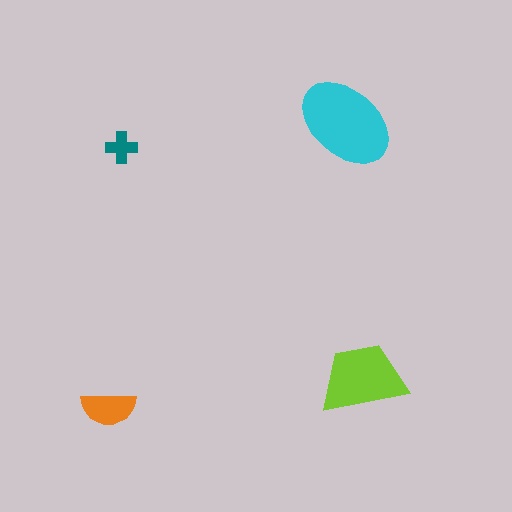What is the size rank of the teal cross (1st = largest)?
4th.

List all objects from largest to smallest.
The cyan ellipse, the lime trapezoid, the orange semicircle, the teal cross.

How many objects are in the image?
There are 4 objects in the image.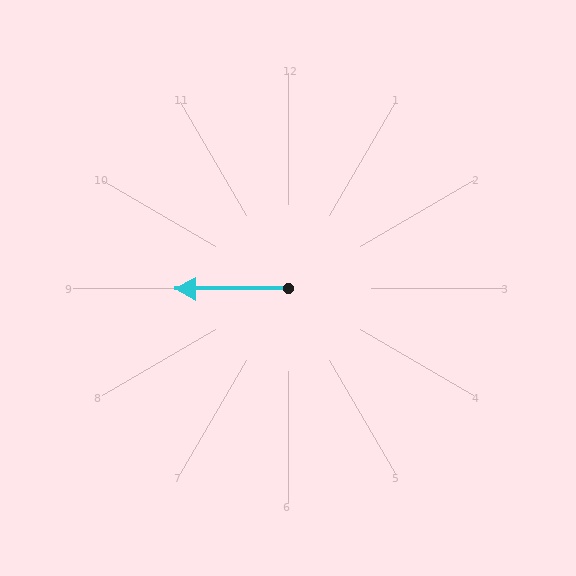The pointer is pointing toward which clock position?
Roughly 9 o'clock.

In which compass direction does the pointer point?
West.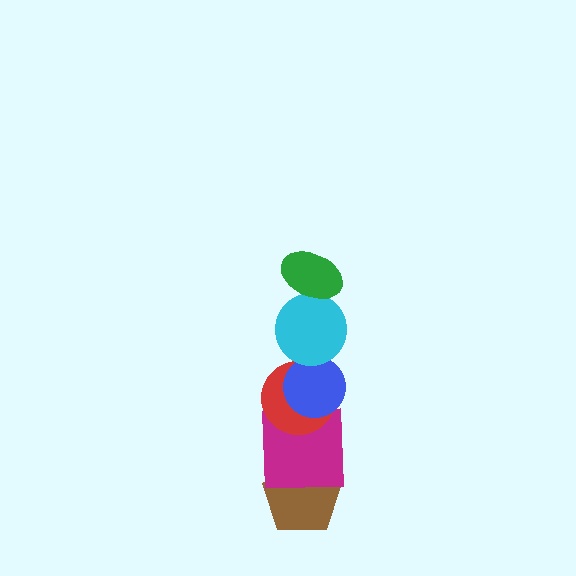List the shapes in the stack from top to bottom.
From top to bottom: the green ellipse, the cyan circle, the blue circle, the red circle, the magenta square, the brown pentagon.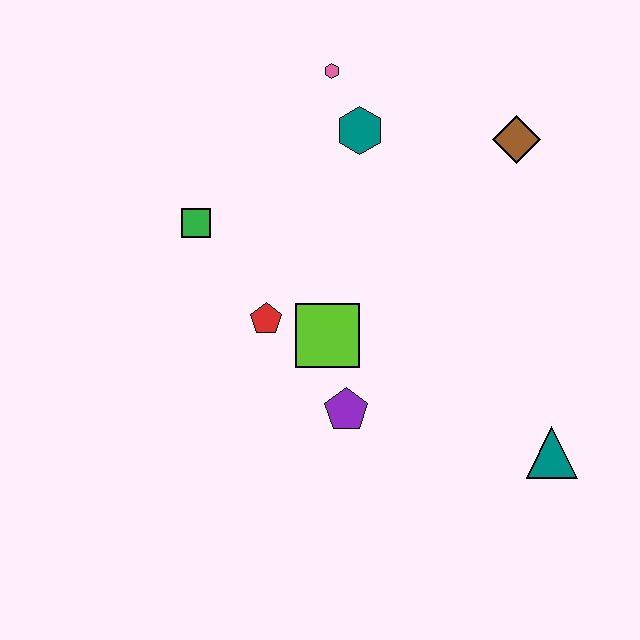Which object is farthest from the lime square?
The brown diamond is farthest from the lime square.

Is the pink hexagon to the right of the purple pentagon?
No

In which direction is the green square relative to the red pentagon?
The green square is above the red pentagon.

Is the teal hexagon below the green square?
No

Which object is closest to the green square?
The red pentagon is closest to the green square.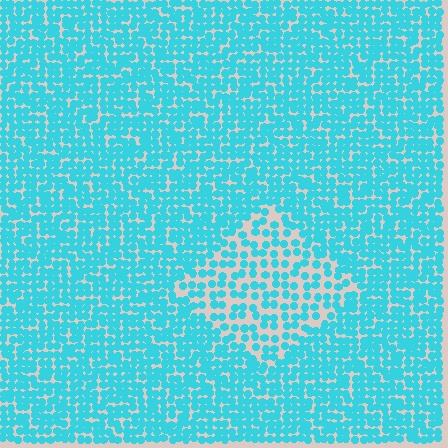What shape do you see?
I see a diamond.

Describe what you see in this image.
The image contains small cyan elements arranged at two different densities. A diamond-shaped region is visible where the elements are less densely packed than the surrounding area.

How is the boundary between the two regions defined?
The boundary is defined by a change in element density (approximately 1.8x ratio). All elements are the same color, size, and shape.